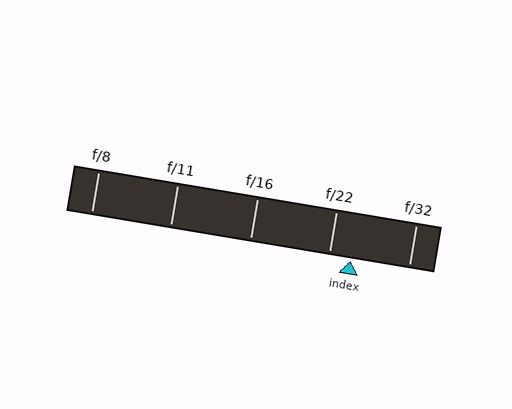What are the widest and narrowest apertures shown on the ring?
The widest aperture shown is f/8 and the narrowest is f/32.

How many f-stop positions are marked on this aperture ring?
There are 5 f-stop positions marked.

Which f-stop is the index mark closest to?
The index mark is closest to f/22.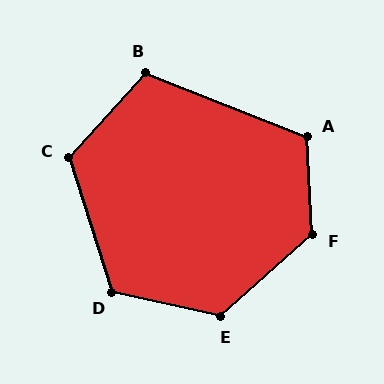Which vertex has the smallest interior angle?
B, at approximately 110 degrees.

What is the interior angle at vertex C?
Approximately 120 degrees (obtuse).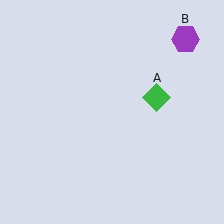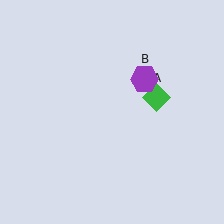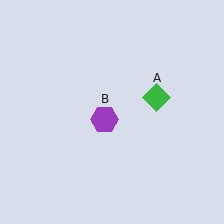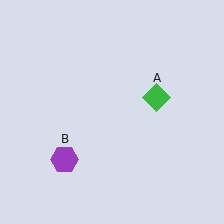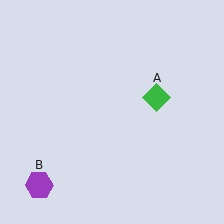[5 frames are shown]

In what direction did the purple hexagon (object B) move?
The purple hexagon (object B) moved down and to the left.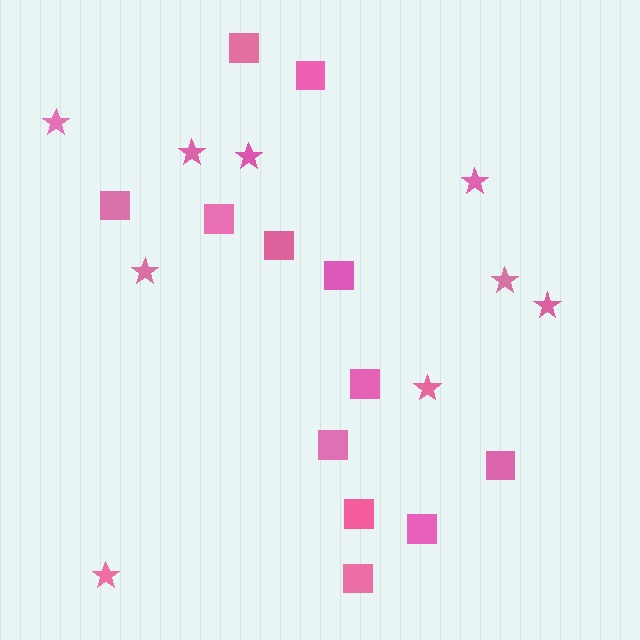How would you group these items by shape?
There are 2 groups: one group of squares (12) and one group of stars (9).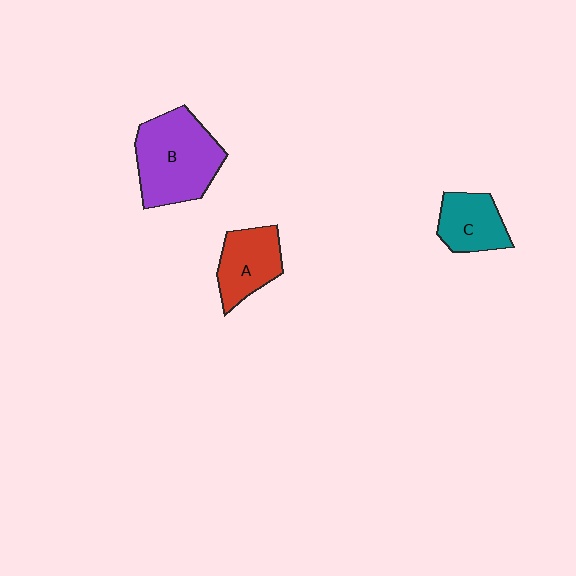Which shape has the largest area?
Shape B (purple).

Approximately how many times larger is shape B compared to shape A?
Approximately 1.6 times.